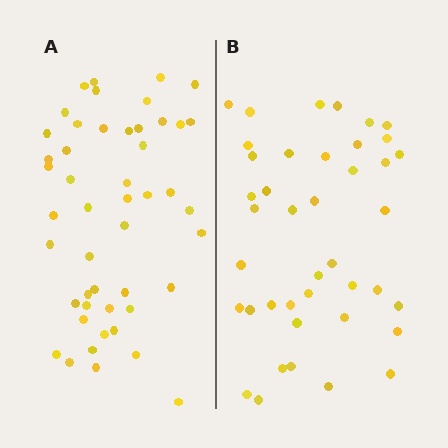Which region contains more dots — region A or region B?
Region A (the left region) has more dots.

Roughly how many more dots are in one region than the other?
Region A has roughly 8 or so more dots than region B.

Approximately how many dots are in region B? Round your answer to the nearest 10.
About 40 dots. (The exact count is 41, which rounds to 40.)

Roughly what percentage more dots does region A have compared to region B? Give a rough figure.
About 15% more.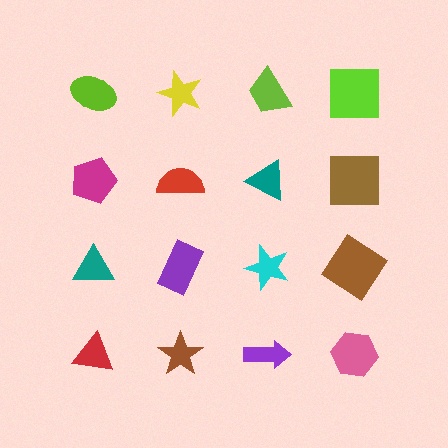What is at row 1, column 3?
A lime trapezoid.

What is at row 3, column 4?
A brown diamond.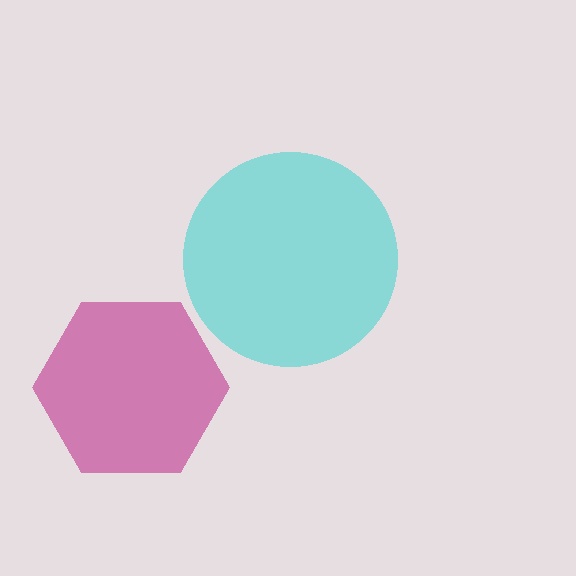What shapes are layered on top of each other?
The layered shapes are: a magenta hexagon, a cyan circle.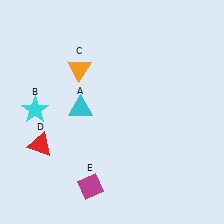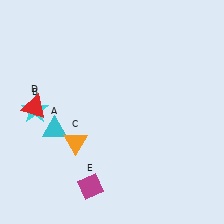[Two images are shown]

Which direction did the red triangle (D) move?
The red triangle (D) moved up.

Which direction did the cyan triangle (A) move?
The cyan triangle (A) moved left.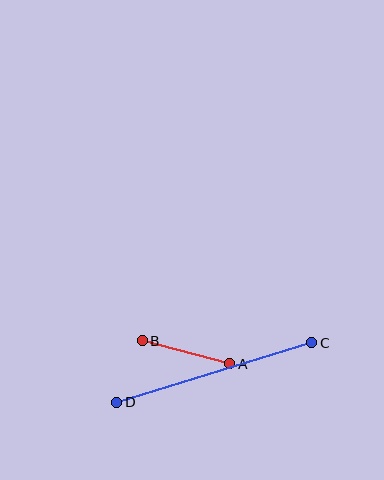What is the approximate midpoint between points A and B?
The midpoint is at approximately (186, 352) pixels.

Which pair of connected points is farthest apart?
Points C and D are farthest apart.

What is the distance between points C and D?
The distance is approximately 204 pixels.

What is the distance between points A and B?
The distance is approximately 91 pixels.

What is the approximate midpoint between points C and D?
The midpoint is at approximately (214, 373) pixels.